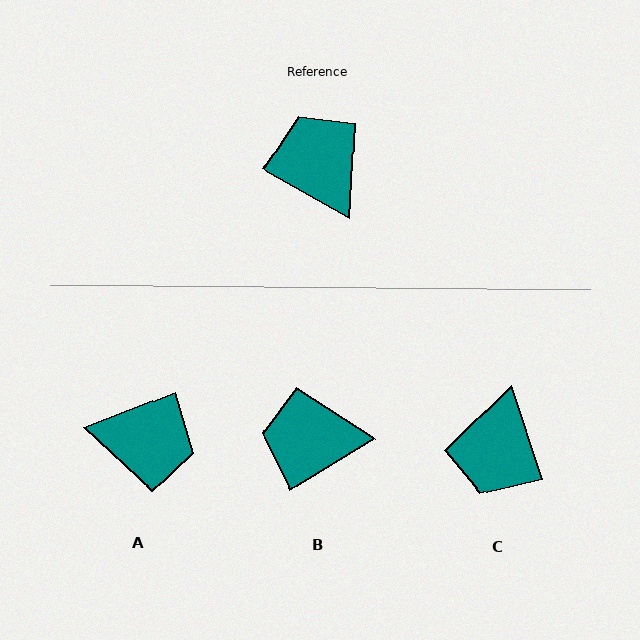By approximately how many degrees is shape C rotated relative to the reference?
Approximately 137 degrees counter-clockwise.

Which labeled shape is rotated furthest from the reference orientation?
C, about 137 degrees away.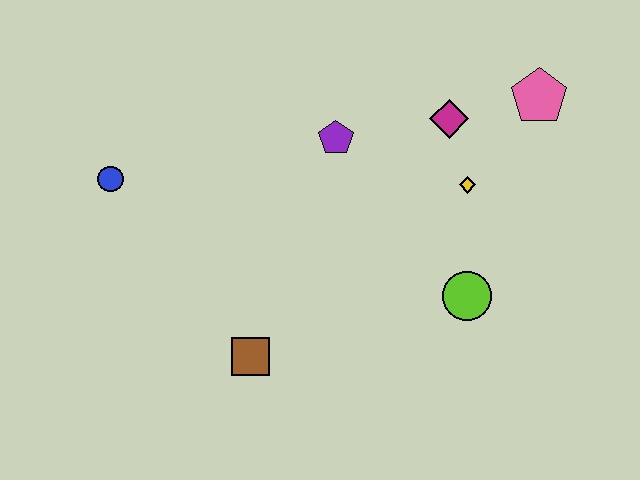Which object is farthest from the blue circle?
The pink pentagon is farthest from the blue circle.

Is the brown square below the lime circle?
Yes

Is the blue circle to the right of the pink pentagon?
No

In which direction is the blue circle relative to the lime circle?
The blue circle is to the left of the lime circle.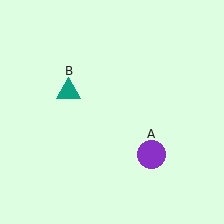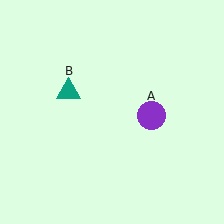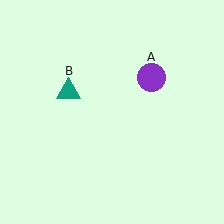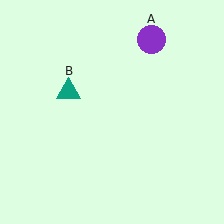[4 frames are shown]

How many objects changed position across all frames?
1 object changed position: purple circle (object A).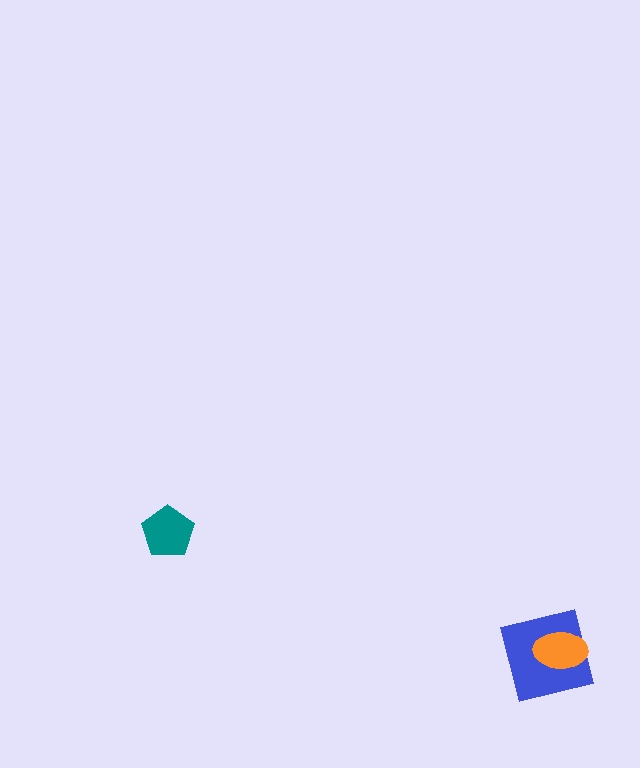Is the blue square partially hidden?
Yes, it is partially covered by another shape.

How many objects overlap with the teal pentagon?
0 objects overlap with the teal pentagon.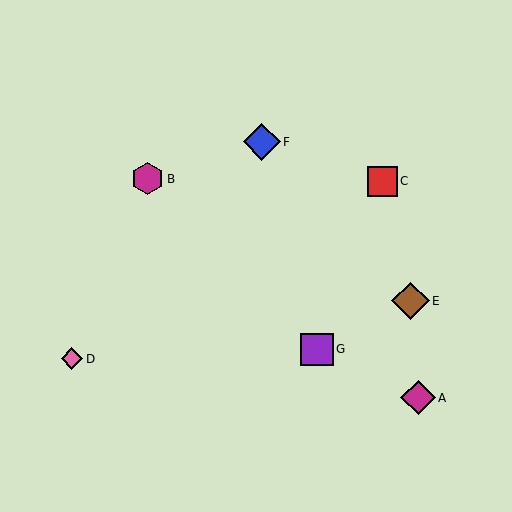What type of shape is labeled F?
Shape F is a blue diamond.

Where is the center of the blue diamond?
The center of the blue diamond is at (262, 142).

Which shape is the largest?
The brown diamond (labeled E) is the largest.